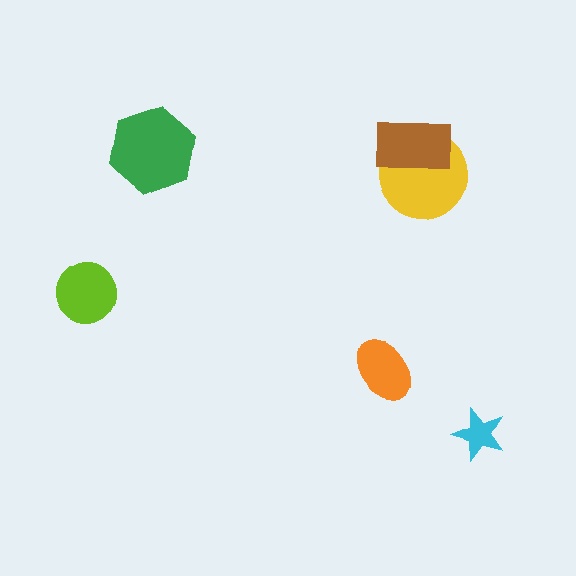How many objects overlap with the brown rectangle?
1 object overlaps with the brown rectangle.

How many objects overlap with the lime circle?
0 objects overlap with the lime circle.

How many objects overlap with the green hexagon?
0 objects overlap with the green hexagon.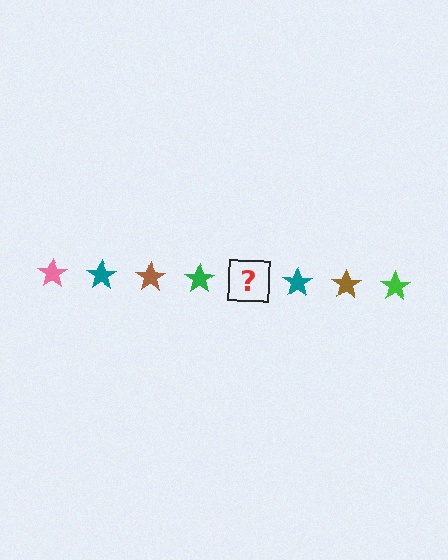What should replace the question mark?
The question mark should be replaced with a pink star.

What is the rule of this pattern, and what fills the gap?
The rule is that the pattern cycles through pink, teal, brown, green stars. The gap should be filled with a pink star.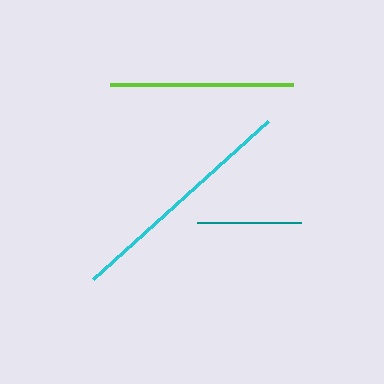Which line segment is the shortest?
The teal line is the shortest at approximately 104 pixels.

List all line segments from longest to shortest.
From longest to shortest: cyan, lime, teal.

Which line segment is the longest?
The cyan line is the longest at approximately 236 pixels.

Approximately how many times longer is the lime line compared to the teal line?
The lime line is approximately 1.8 times the length of the teal line.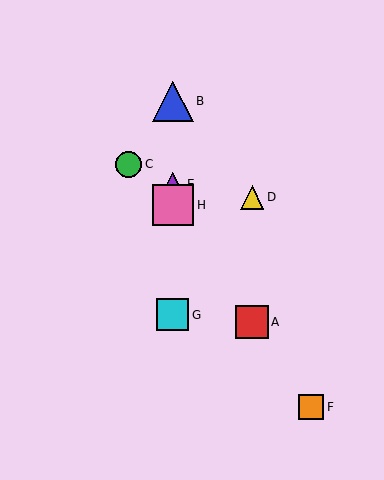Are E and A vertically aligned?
No, E is at x≈173 and A is at x≈252.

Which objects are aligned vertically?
Objects B, E, G, H are aligned vertically.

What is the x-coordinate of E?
Object E is at x≈173.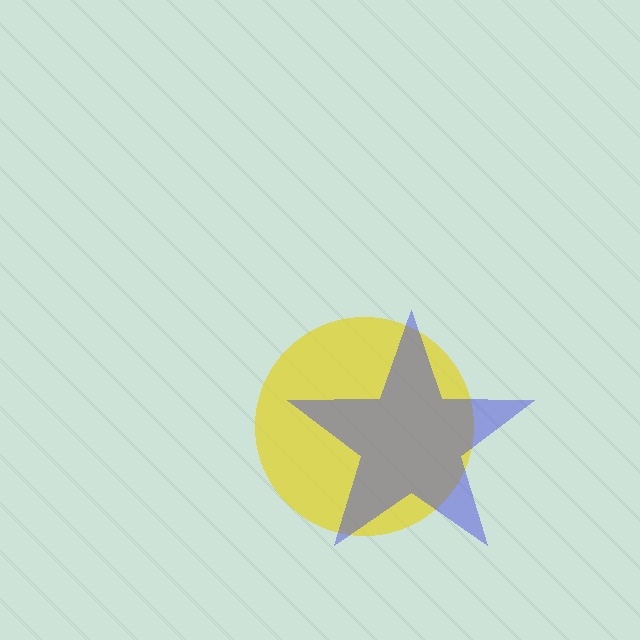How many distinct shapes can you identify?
There are 2 distinct shapes: a yellow circle, a blue star.